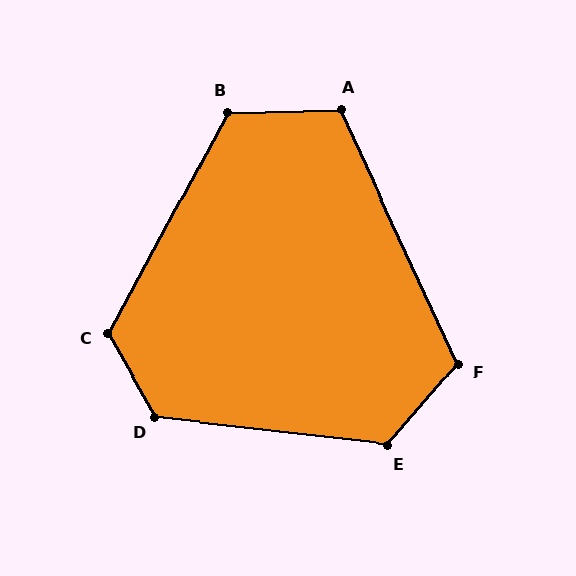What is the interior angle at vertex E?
Approximately 124 degrees (obtuse).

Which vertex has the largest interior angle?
D, at approximately 126 degrees.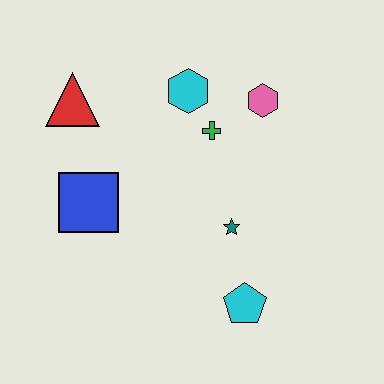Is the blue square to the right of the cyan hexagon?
No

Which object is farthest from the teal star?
The red triangle is farthest from the teal star.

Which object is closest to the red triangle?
The blue square is closest to the red triangle.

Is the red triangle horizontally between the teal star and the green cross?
No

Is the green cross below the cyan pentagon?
No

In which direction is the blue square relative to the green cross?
The blue square is to the left of the green cross.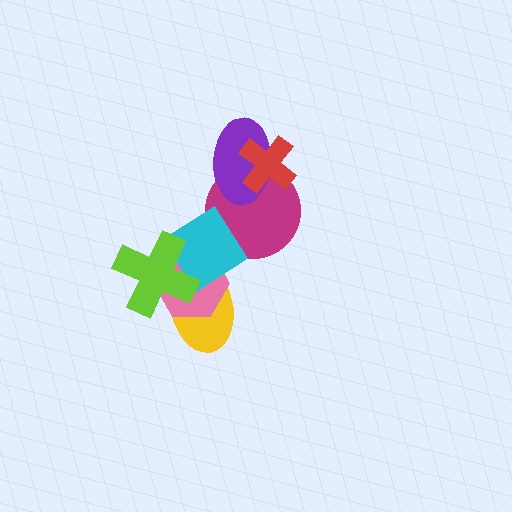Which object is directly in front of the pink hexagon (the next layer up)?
The cyan diamond is directly in front of the pink hexagon.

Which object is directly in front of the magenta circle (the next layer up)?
The cyan diamond is directly in front of the magenta circle.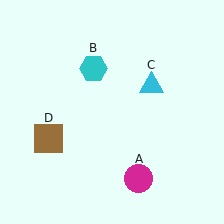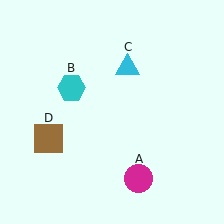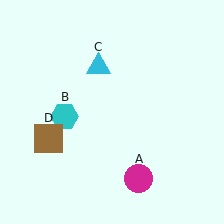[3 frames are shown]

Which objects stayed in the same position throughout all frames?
Magenta circle (object A) and brown square (object D) remained stationary.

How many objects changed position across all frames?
2 objects changed position: cyan hexagon (object B), cyan triangle (object C).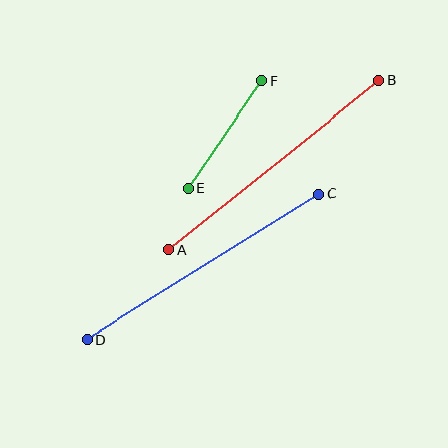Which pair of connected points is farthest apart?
Points C and D are farthest apart.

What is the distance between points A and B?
The distance is approximately 270 pixels.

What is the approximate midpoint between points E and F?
The midpoint is at approximately (225, 134) pixels.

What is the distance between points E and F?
The distance is approximately 131 pixels.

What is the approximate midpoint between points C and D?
The midpoint is at approximately (203, 267) pixels.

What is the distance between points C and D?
The distance is approximately 274 pixels.